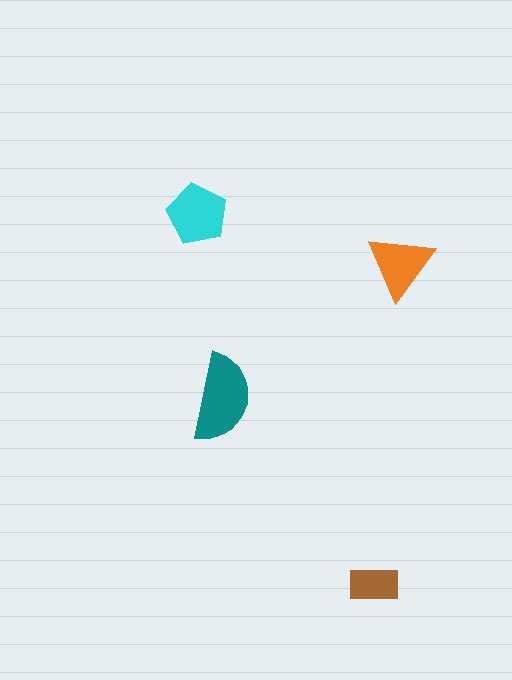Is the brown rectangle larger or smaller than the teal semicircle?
Smaller.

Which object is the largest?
The teal semicircle.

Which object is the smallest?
The brown rectangle.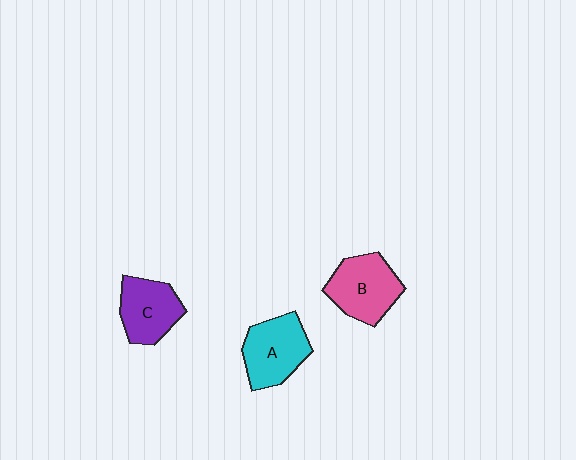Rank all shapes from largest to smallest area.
From largest to smallest: B (pink), A (cyan), C (purple).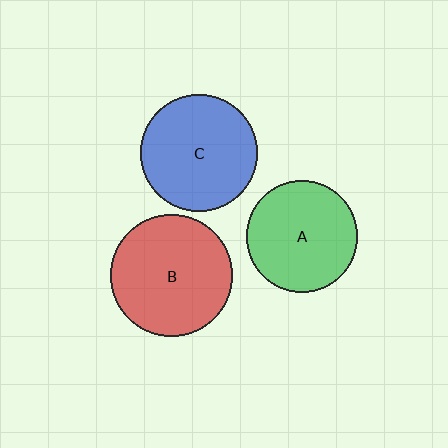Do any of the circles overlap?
No, none of the circles overlap.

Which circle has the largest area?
Circle B (red).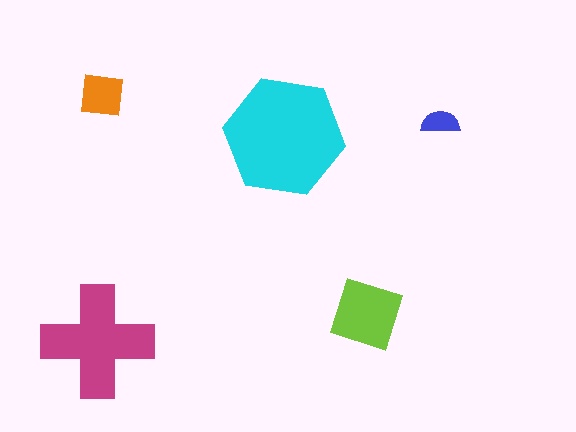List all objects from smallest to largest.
The blue semicircle, the orange square, the lime square, the magenta cross, the cyan hexagon.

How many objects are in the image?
There are 5 objects in the image.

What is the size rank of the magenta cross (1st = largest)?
2nd.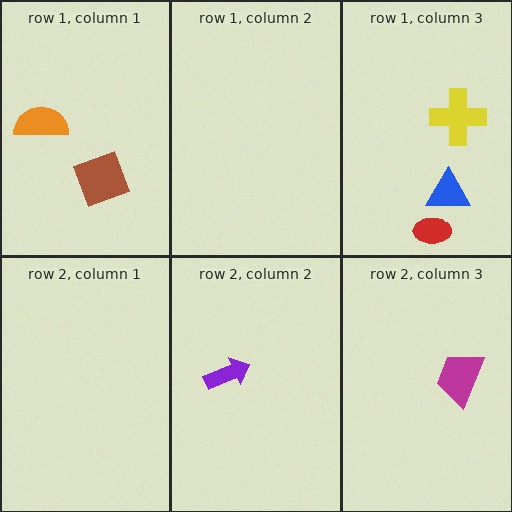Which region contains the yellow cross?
The row 1, column 3 region.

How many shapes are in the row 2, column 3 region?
1.